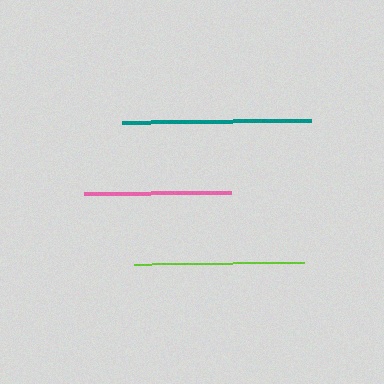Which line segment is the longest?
The teal line is the longest at approximately 189 pixels.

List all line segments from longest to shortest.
From longest to shortest: teal, lime, pink.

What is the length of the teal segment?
The teal segment is approximately 189 pixels long.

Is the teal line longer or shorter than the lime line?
The teal line is longer than the lime line.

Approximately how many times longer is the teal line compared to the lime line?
The teal line is approximately 1.1 times the length of the lime line.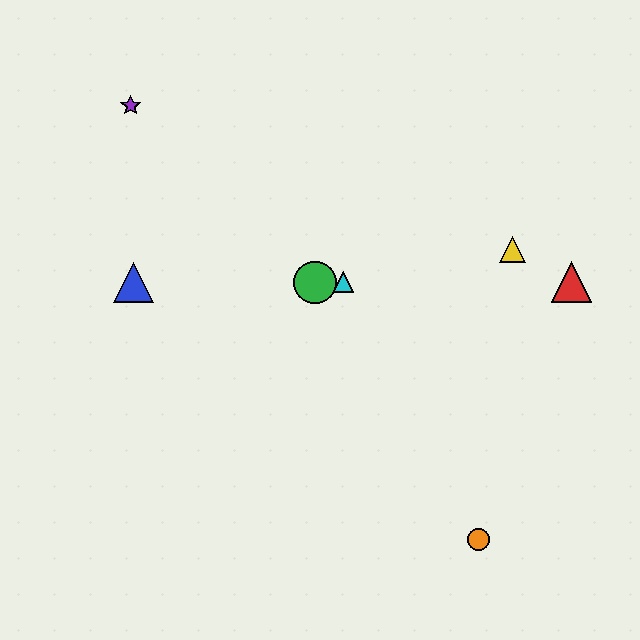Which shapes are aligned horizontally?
The red triangle, the blue triangle, the green circle, the cyan triangle are aligned horizontally.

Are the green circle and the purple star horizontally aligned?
No, the green circle is at y≈282 and the purple star is at y≈106.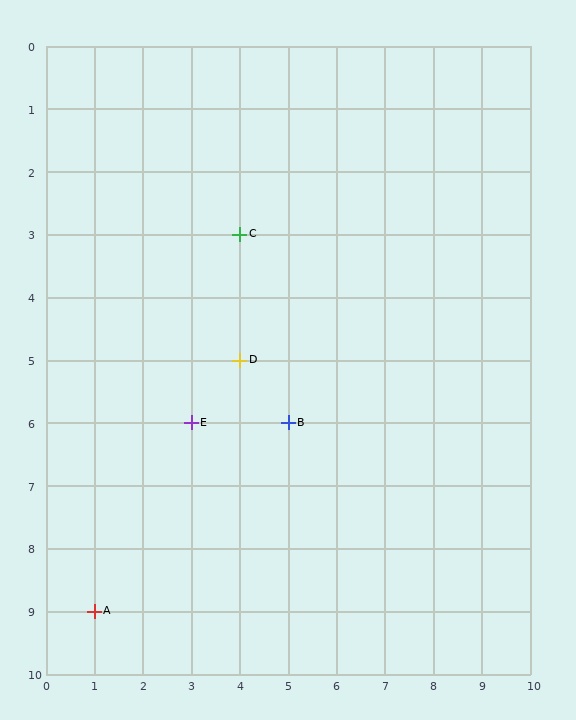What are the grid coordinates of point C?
Point C is at grid coordinates (4, 3).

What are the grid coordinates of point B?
Point B is at grid coordinates (5, 6).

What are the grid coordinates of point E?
Point E is at grid coordinates (3, 6).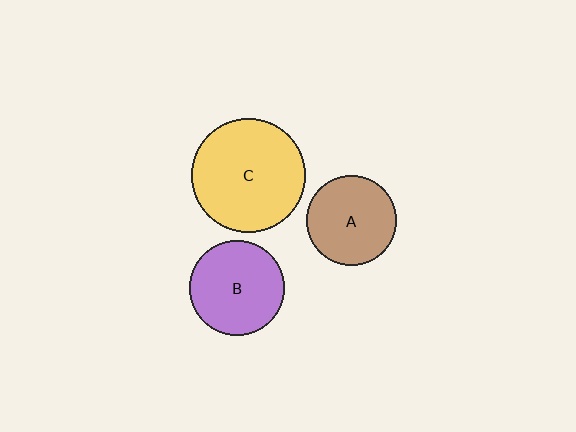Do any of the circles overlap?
No, none of the circles overlap.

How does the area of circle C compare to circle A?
Approximately 1.6 times.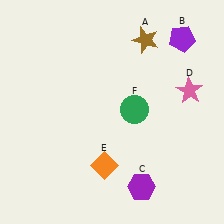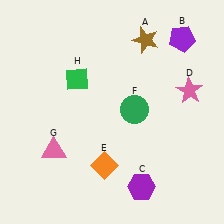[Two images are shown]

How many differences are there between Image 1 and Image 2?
There are 2 differences between the two images.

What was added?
A pink triangle (G), a green diamond (H) were added in Image 2.